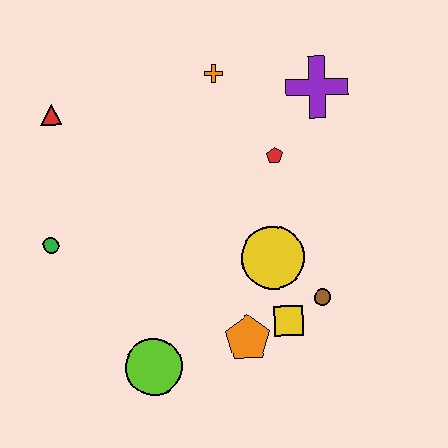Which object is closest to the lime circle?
The orange pentagon is closest to the lime circle.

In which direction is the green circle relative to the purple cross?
The green circle is to the left of the purple cross.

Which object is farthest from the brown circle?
The red triangle is farthest from the brown circle.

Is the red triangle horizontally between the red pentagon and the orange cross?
No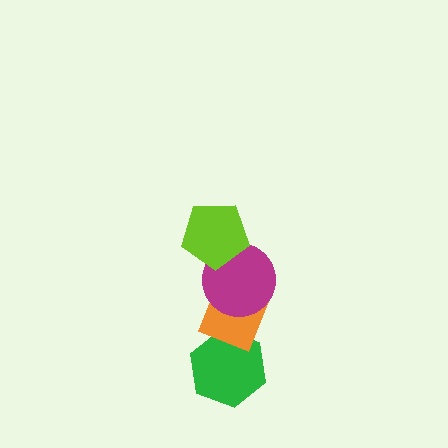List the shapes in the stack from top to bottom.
From top to bottom: the lime pentagon, the magenta circle, the orange diamond, the green hexagon.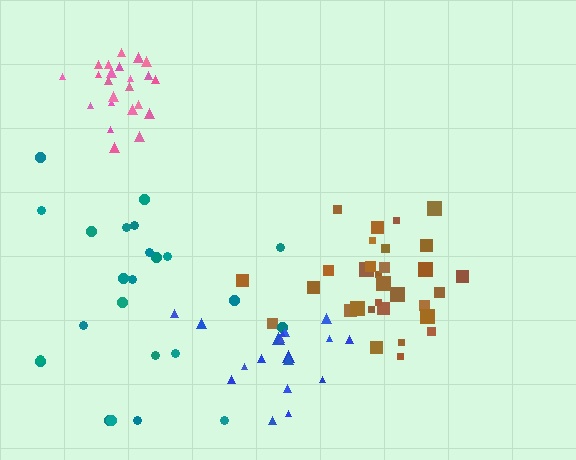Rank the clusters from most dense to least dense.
pink, blue, brown, teal.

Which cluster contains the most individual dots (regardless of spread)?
Brown (31).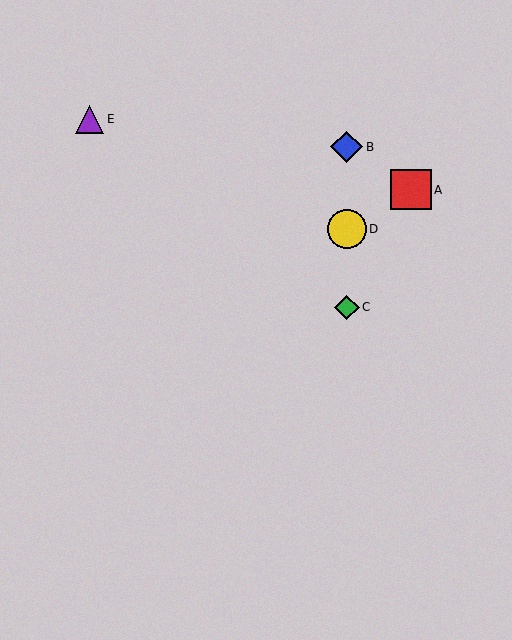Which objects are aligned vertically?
Objects B, C, D are aligned vertically.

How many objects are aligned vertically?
3 objects (B, C, D) are aligned vertically.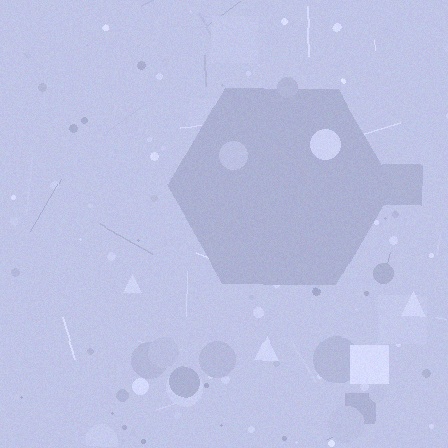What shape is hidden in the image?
A hexagon is hidden in the image.